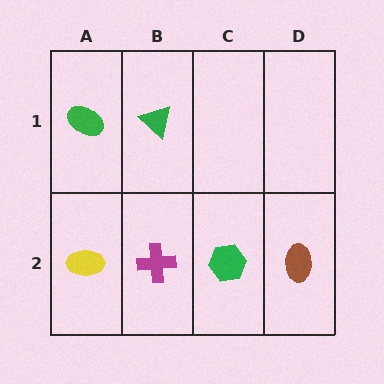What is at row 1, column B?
A green triangle.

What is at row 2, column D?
A brown ellipse.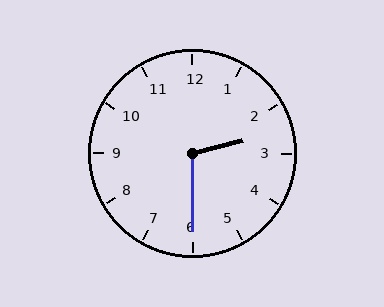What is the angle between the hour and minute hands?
Approximately 105 degrees.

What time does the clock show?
2:30.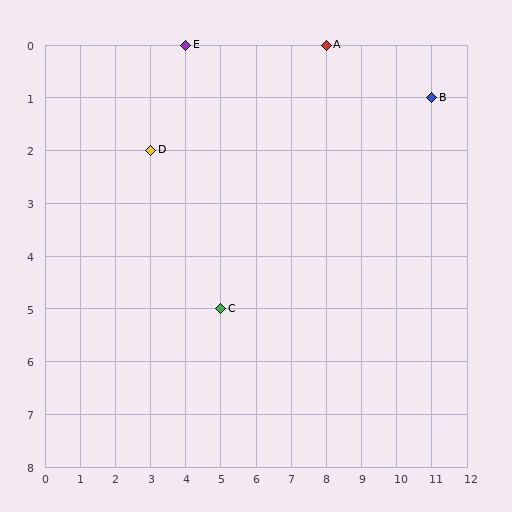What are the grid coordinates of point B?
Point B is at grid coordinates (11, 1).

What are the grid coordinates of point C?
Point C is at grid coordinates (5, 5).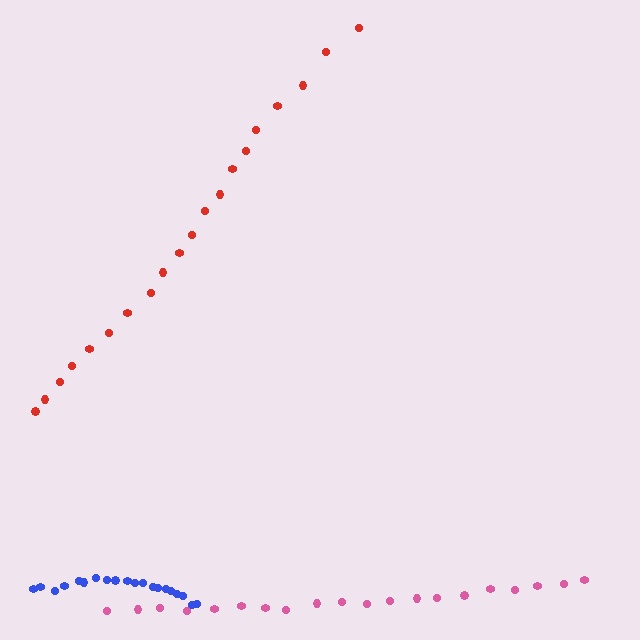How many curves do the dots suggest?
There are 3 distinct paths.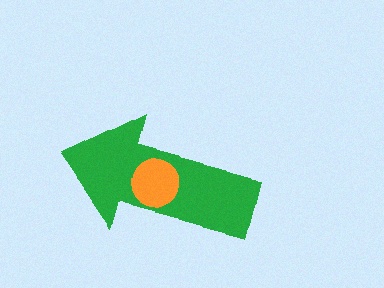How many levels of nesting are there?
2.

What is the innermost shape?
The orange circle.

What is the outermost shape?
The green arrow.